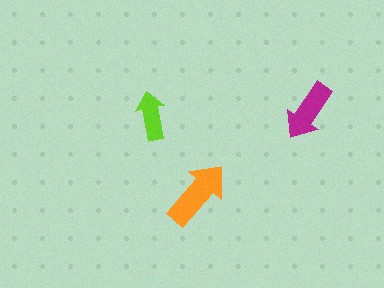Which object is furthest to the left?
The lime arrow is leftmost.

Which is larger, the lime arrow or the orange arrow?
The orange one.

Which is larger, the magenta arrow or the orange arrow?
The orange one.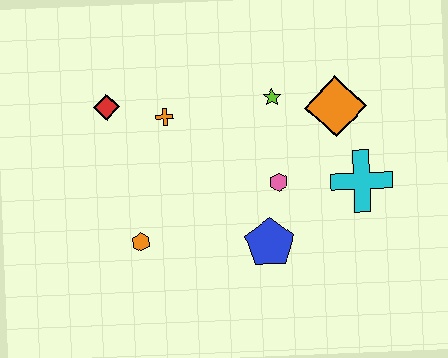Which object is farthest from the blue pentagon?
The red diamond is farthest from the blue pentagon.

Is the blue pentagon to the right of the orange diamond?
No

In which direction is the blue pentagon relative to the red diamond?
The blue pentagon is to the right of the red diamond.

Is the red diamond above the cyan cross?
Yes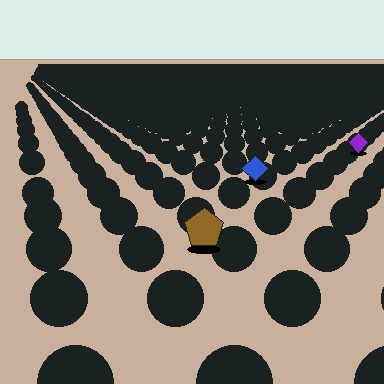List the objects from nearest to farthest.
From nearest to farthest: the brown pentagon, the blue diamond, the purple diamond.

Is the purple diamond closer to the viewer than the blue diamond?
No. The blue diamond is closer — you can tell from the texture gradient: the ground texture is coarser near it.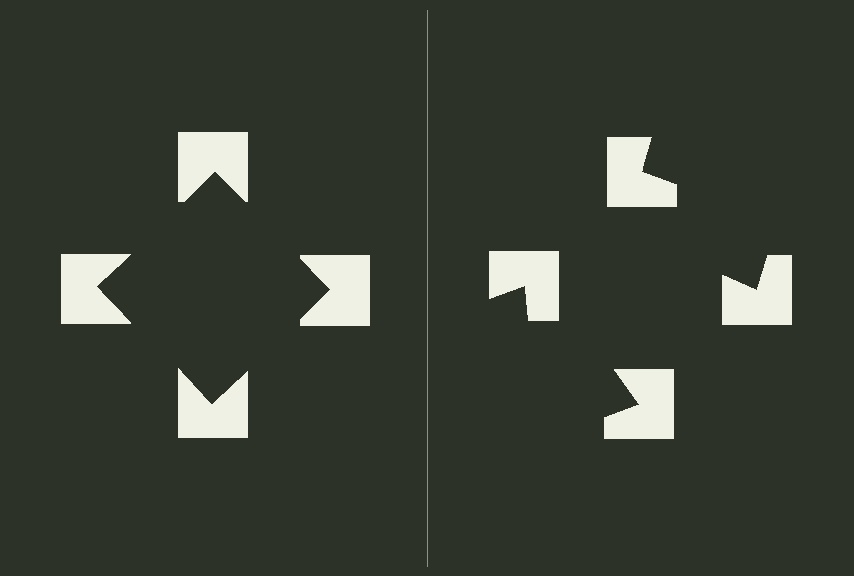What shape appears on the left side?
An illusory square.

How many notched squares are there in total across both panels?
8 — 4 on each side.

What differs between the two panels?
The notched squares are positioned identically on both sides; only the wedge orientations differ. On the left they align to a square; on the right they are misaligned.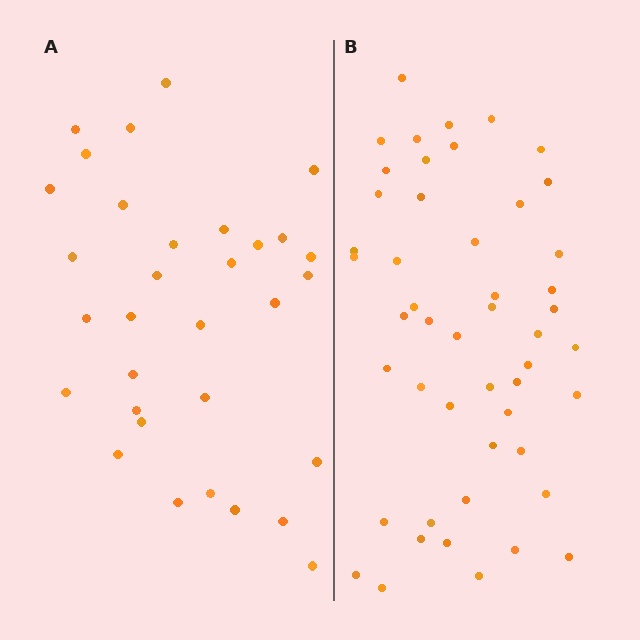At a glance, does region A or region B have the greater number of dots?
Region B (the right region) has more dots.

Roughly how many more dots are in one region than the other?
Region B has approximately 15 more dots than region A.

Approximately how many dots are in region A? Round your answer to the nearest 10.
About 30 dots. (The exact count is 32, which rounds to 30.)